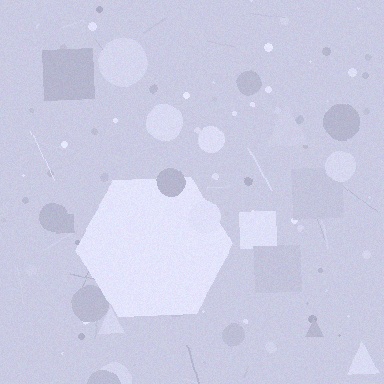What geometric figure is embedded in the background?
A hexagon is embedded in the background.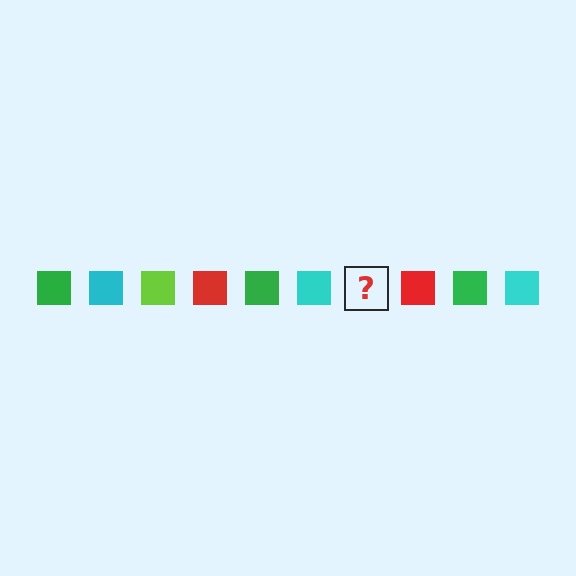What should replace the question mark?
The question mark should be replaced with a lime square.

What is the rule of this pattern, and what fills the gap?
The rule is that the pattern cycles through green, cyan, lime, red squares. The gap should be filled with a lime square.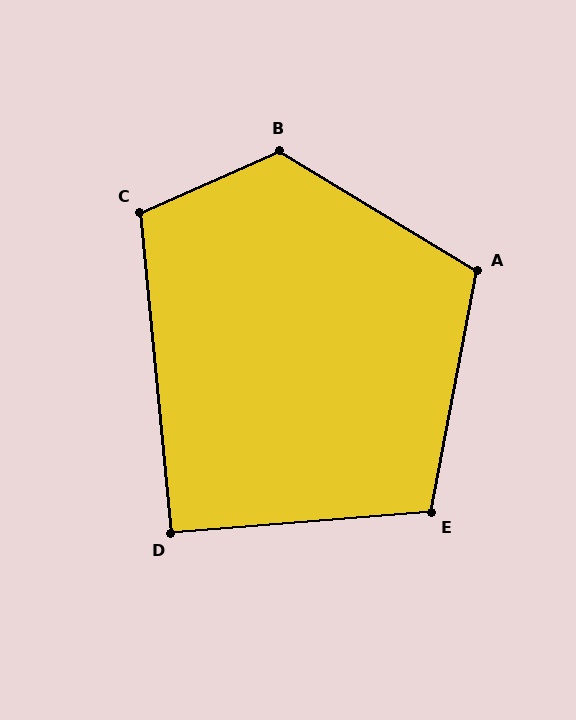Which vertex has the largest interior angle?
B, at approximately 125 degrees.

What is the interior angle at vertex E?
Approximately 105 degrees (obtuse).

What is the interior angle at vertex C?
Approximately 108 degrees (obtuse).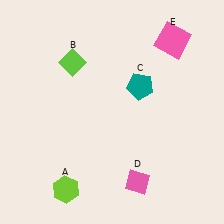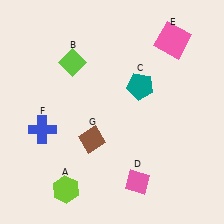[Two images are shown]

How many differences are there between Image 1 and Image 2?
There are 2 differences between the two images.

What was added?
A blue cross (F), a brown diamond (G) were added in Image 2.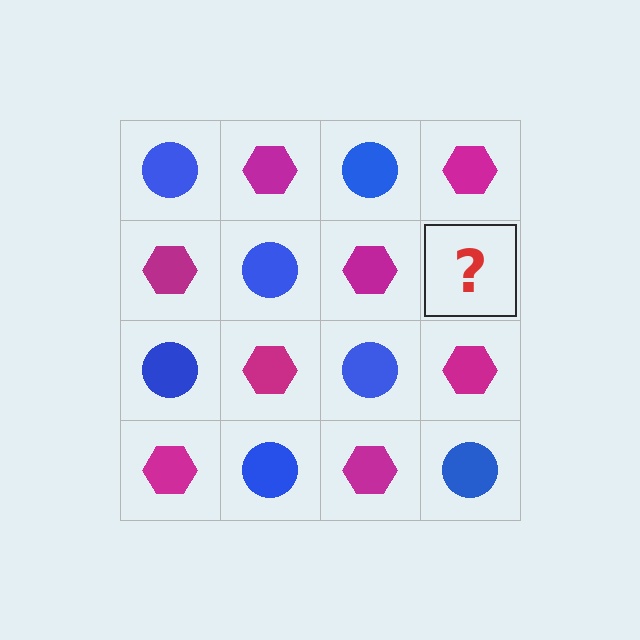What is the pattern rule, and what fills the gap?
The rule is that it alternates blue circle and magenta hexagon in a checkerboard pattern. The gap should be filled with a blue circle.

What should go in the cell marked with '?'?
The missing cell should contain a blue circle.